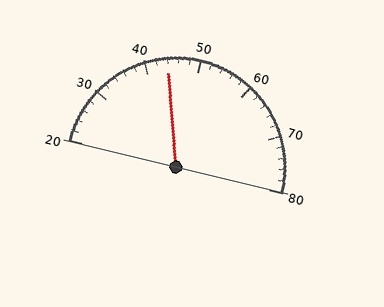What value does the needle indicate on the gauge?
The needle indicates approximately 44.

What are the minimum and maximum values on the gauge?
The gauge ranges from 20 to 80.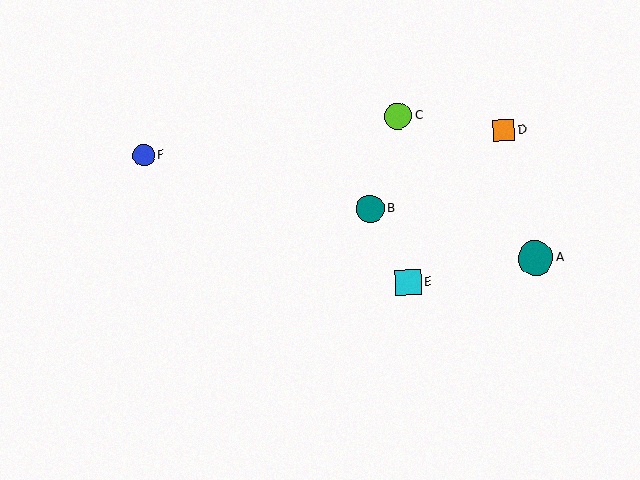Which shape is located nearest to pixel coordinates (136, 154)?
The blue circle (labeled F) at (144, 155) is nearest to that location.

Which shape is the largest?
The teal circle (labeled A) is the largest.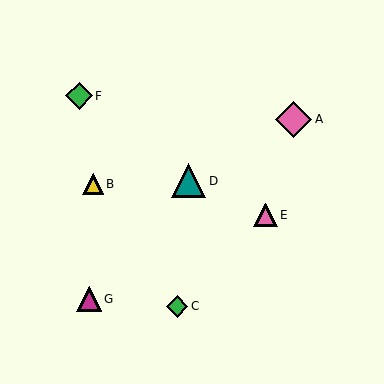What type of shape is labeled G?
Shape G is a magenta triangle.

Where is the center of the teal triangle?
The center of the teal triangle is at (189, 181).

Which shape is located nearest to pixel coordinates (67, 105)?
The green diamond (labeled F) at (79, 96) is nearest to that location.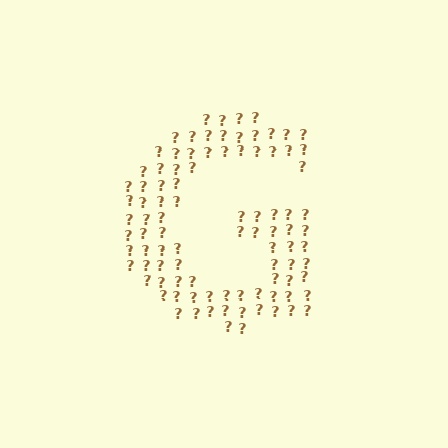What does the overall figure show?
The overall figure shows the letter G.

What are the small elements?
The small elements are question marks.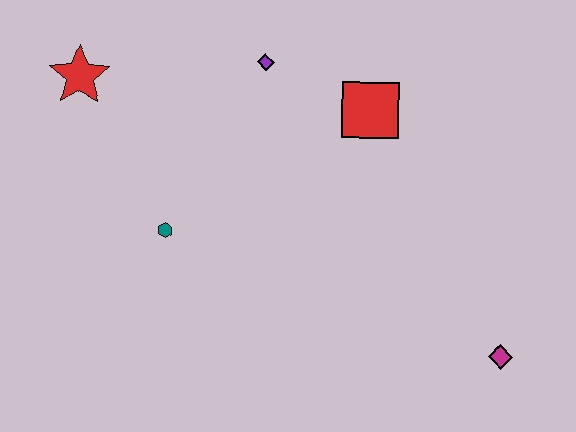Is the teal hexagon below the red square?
Yes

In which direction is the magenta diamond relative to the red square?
The magenta diamond is below the red square.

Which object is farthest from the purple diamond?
The magenta diamond is farthest from the purple diamond.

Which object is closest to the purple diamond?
The red square is closest to the purple diamond.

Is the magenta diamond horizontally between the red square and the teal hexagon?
No